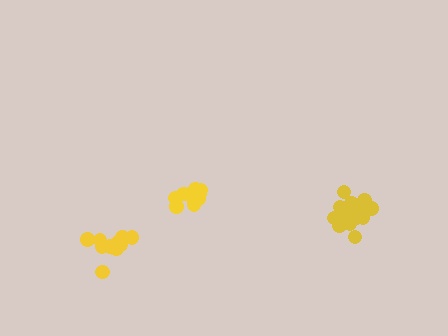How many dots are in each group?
Group 1: 12 dots, Group 2: 10 dots, Group 3: 15 dots (37 total).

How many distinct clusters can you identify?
There are 3 distinct clusters.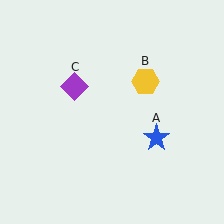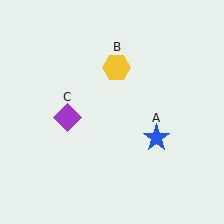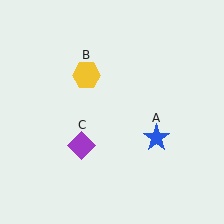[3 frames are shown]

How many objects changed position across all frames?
2 objects changed position: yellow hexagon (object B), purple diamond (object C).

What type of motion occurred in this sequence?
The yellow hexagon (object B), purple diamond (object C) rotated counterclockwise around the center of the scene.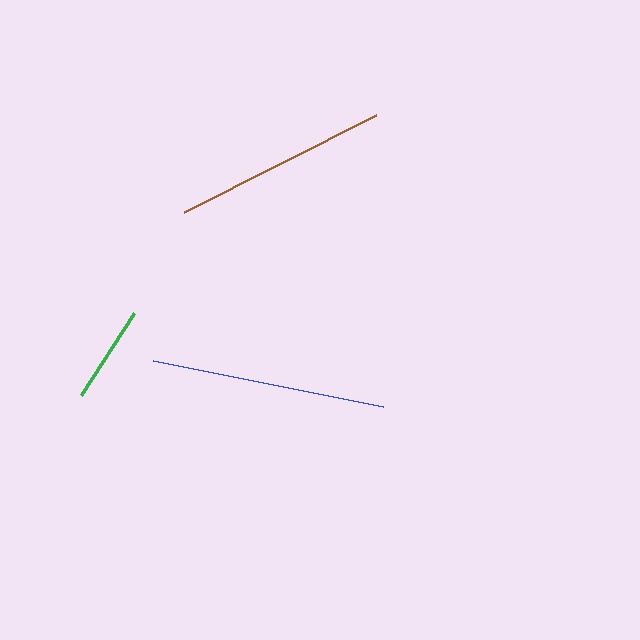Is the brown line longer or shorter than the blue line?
The blue line is longer than the brown line.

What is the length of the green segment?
The green segment is approximately 98 pixels long.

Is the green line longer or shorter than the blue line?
The blue line is longer than the green line.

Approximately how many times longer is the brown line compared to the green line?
The brown line is approximately 2.2 times the length of the green line.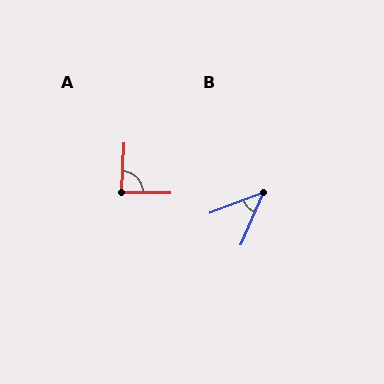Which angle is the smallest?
B, at approximately 46 degrees.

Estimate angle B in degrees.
Approximately 46 degrees.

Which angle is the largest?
A, at approximately 88 degrees.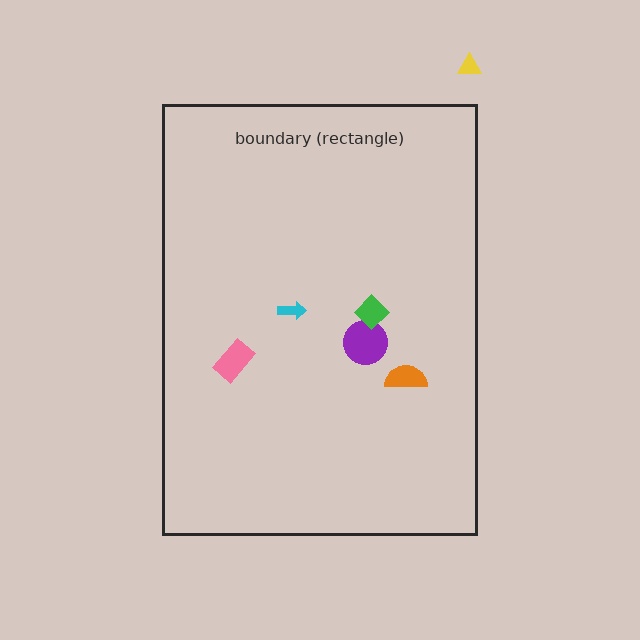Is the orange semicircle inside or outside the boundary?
Inside.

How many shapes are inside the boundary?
5 inside, 1 outside.